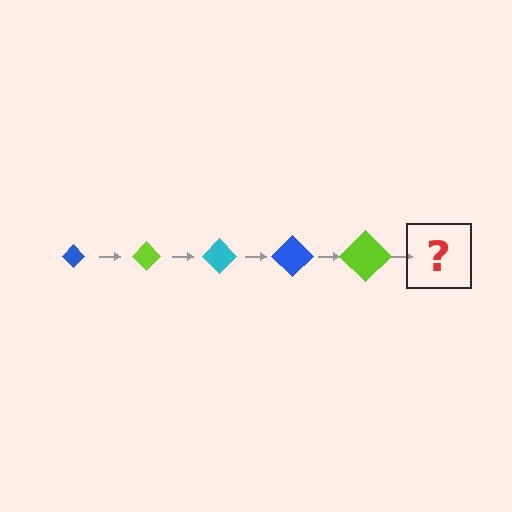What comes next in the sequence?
The next element should be a cyan diamond, larger than the previous one.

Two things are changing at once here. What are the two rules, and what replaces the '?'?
The two rules are that the diamond grows larger each step and the color cycles through blue, lime, and cyan. The '?' should be a cyan diamond, larger than the previous one.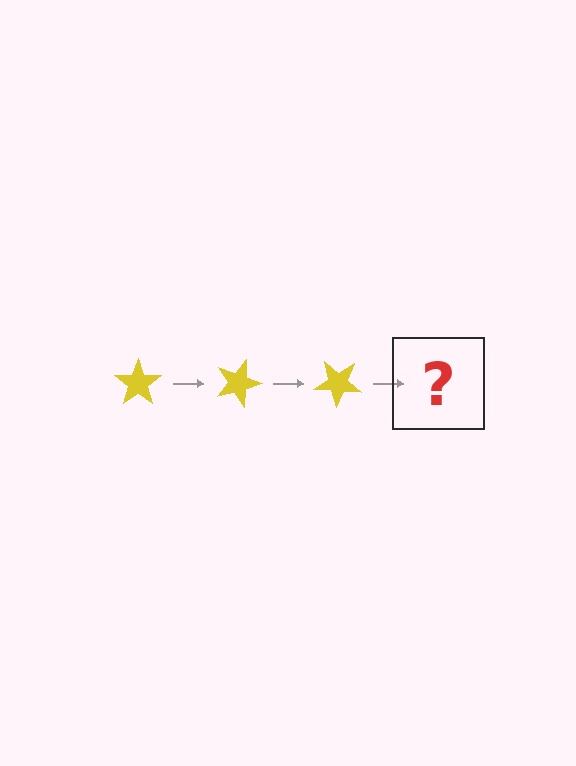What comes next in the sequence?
The next element should be a yellow star rotated 60 degrees.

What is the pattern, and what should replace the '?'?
The pattern is that the star rotates 20 degrees each step. The '?' should be a yellow star rotated 60 degrees.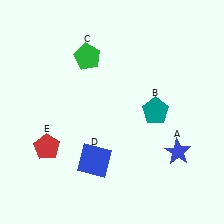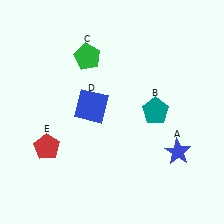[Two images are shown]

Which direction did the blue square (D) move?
The blue square (D) moved up.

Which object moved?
The blue square (D) moved up.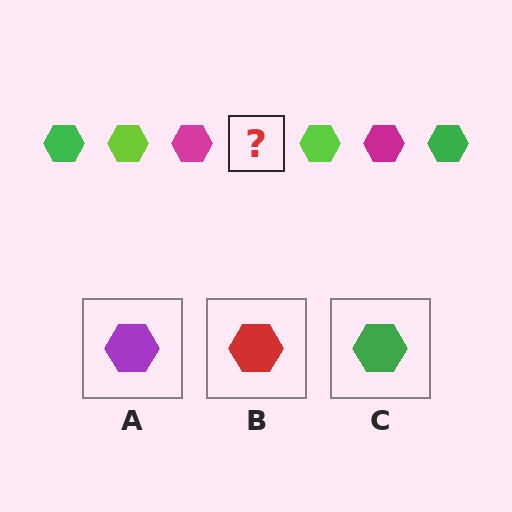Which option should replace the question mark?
Option C.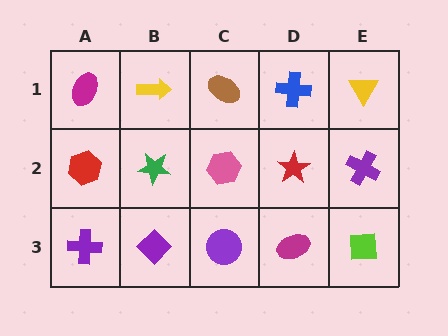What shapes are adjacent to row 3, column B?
A green star (row 2, column B), a purple cross (row 3, column A), a purple circle (row 3, column C).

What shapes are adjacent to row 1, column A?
A red hexagon (row 2, column A), a yellow arrow (row 1, column B).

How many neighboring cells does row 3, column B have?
3.